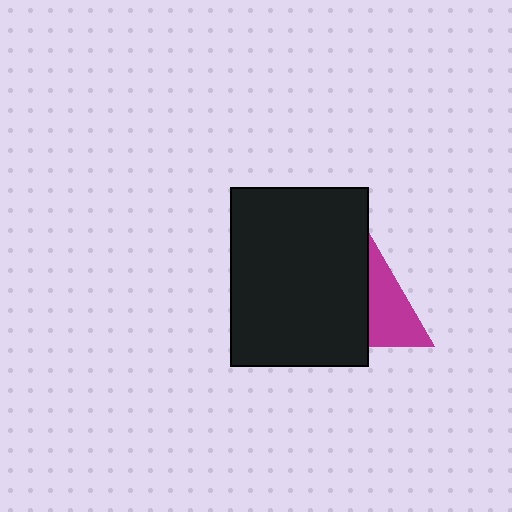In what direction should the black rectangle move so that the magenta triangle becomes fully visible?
The black rectangle should move left. That is the shortest direction to clear the overlap and leave the magenta triangle fully visible.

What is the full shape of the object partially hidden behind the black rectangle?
The partially hidden object is a magenta triangle.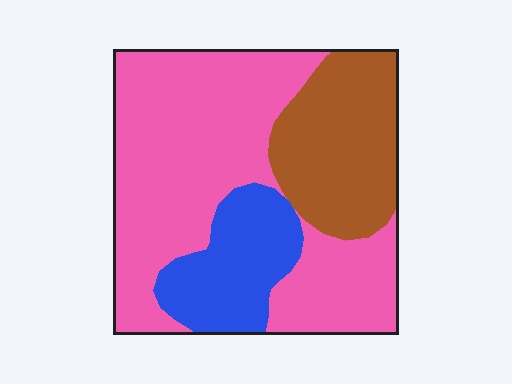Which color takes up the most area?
Pink, at roughly 60%.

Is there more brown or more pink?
Pink.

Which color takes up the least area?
Blue, at roughly 20%.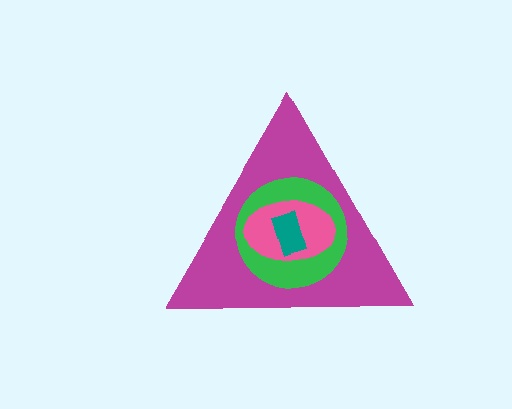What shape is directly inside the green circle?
The pink ellipse.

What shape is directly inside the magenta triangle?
The green circle.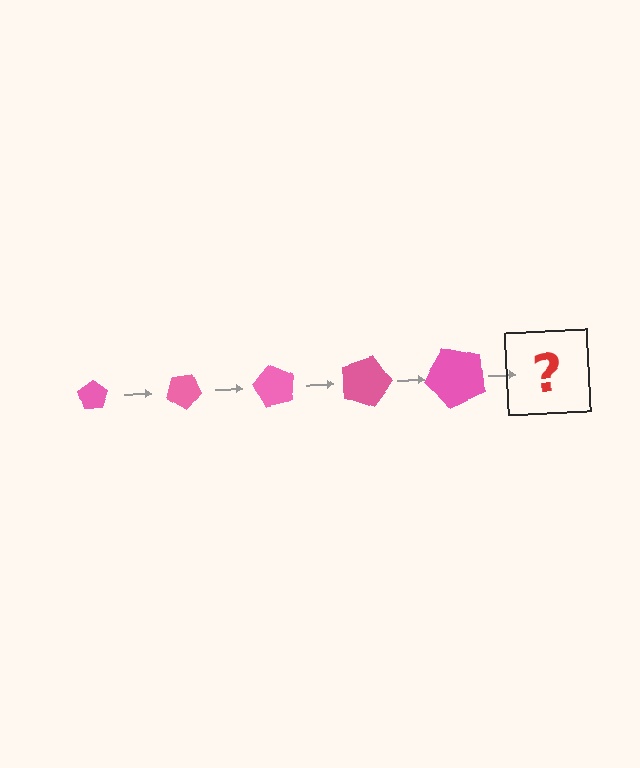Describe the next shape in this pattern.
It should be a pentagon, larger than the previous one and rotated 150 degrees from the start.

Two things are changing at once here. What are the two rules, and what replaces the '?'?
The two rules are that the pentagon grows larger each step and it rotates 30 degrees each step. The '?' should be a pentagon, larger than the previous one and rotated 150 degrees from the start.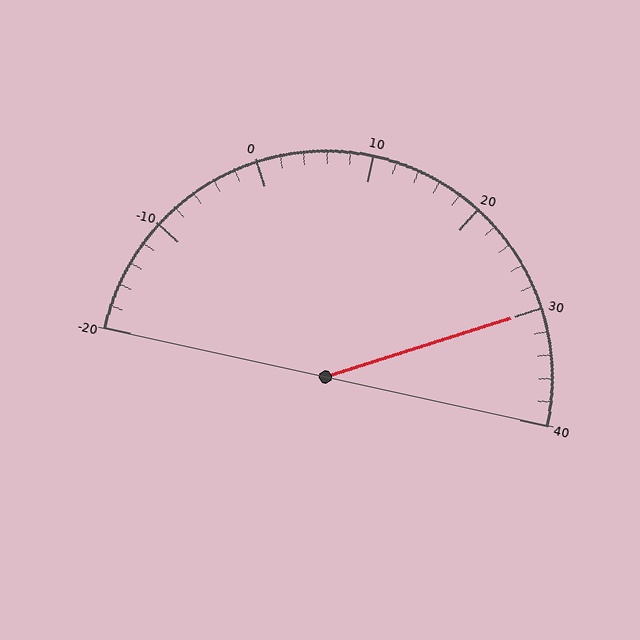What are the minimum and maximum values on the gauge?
The gauge ranges from -20 to 40.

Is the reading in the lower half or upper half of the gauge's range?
The reading is in the upper half of the range (-20 to 40).